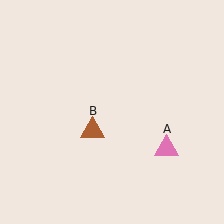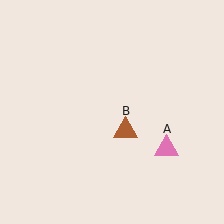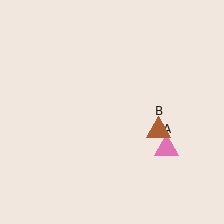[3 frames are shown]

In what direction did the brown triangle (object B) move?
The brown triangle (object B) moved right.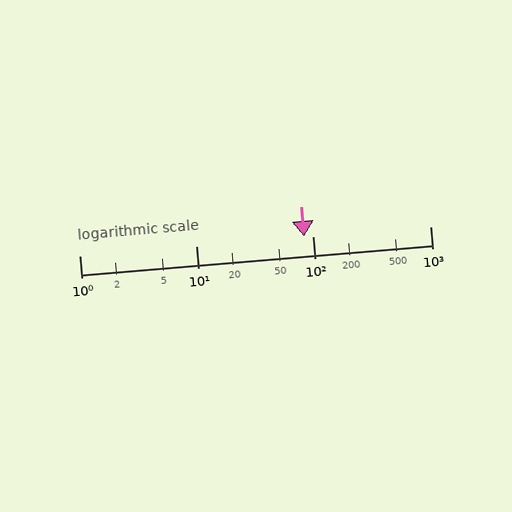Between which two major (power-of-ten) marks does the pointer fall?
The pointer is between 10 and 100.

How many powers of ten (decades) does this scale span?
The scale spans 3 decades, from 1 to 1000.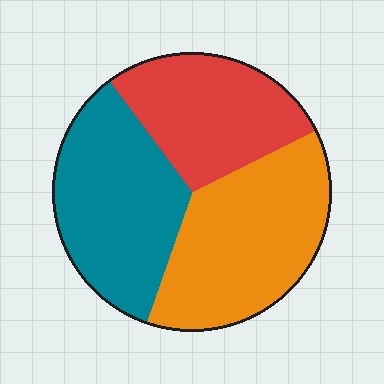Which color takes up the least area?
Red, at roughly 30%.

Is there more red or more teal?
Teal.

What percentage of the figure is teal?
Teal takes up about one third (1/3) of the figure.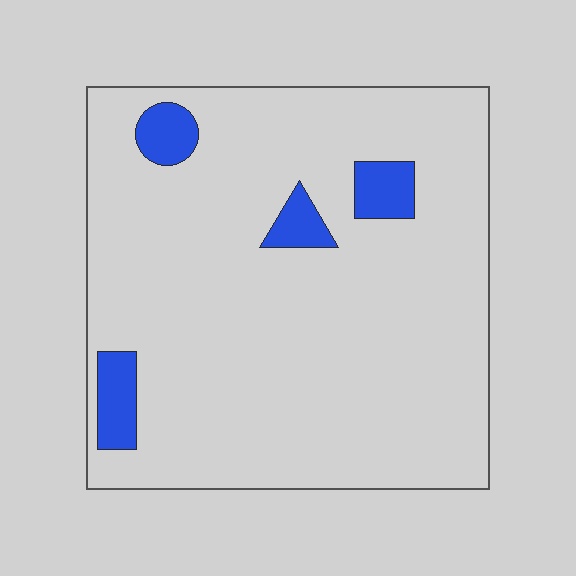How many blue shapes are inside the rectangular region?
4.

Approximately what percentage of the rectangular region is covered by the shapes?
Approximately 10%.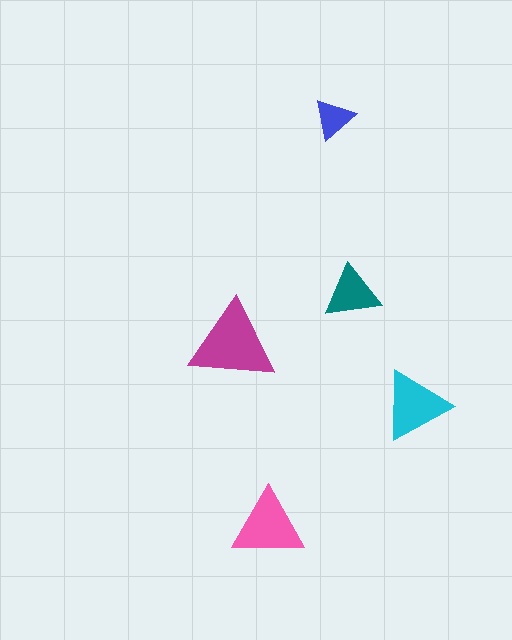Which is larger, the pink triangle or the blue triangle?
The pink one.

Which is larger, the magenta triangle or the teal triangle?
The magenta one.